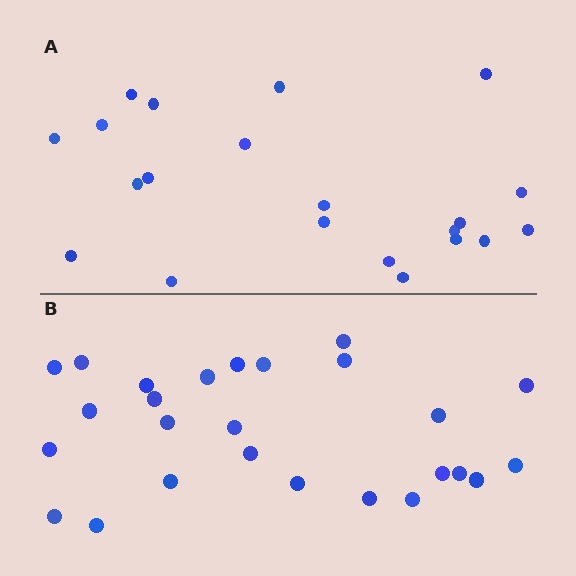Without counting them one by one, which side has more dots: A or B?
Region B (the bottom region) has more dots.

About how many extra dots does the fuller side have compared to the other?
Region B has about 5 more dots than region A.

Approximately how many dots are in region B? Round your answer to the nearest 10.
About 30 dots. (The exact count is 26, which rounds to 30.)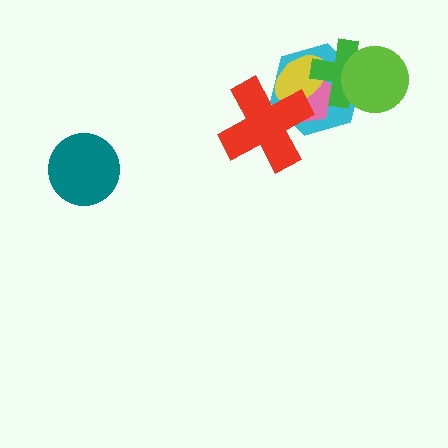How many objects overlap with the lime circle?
2 objects overlap with the lime circle.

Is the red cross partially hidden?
No, no other shape covers it.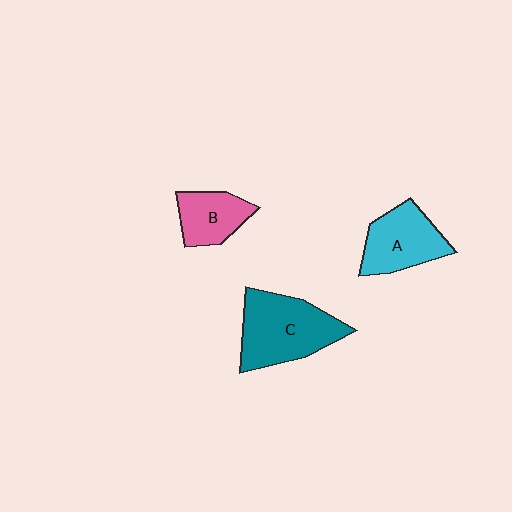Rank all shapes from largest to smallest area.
From largest to smallest: C (teal), A (cyan), B (pink).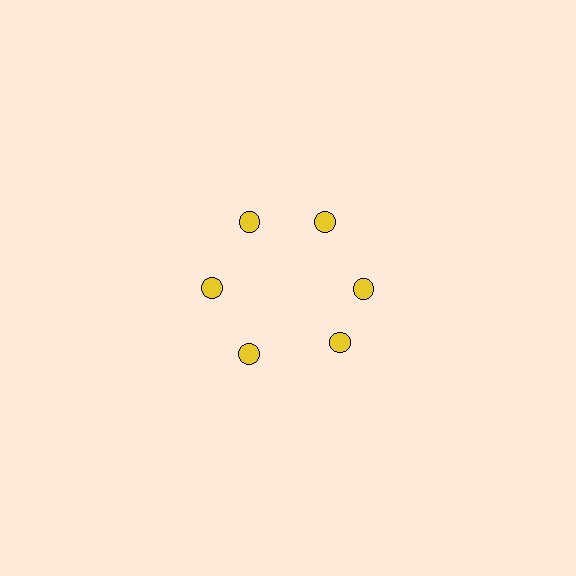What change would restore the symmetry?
The symmetry would be restored by rotating it back into even spacing with its neighbors so that all 6 circles sit at equal angles and equal distance from the center.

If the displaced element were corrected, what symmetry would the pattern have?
It would have 6-fold rotational symmetry — the pattern would map onto itself every 60 degrees.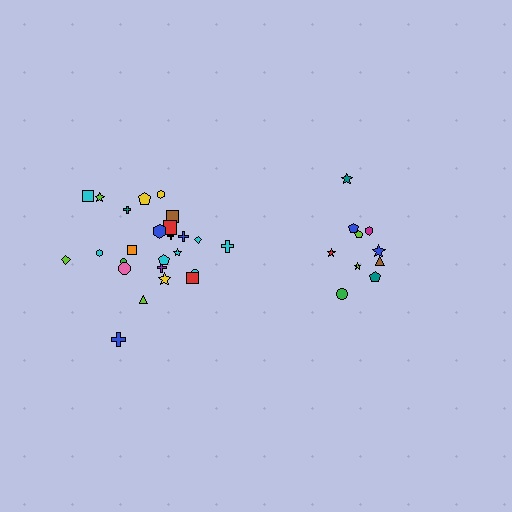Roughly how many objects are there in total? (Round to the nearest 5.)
Roughly 35 objects in total.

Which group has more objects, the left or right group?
The left group.